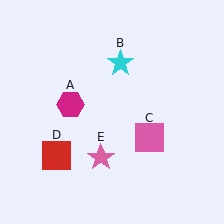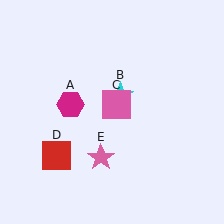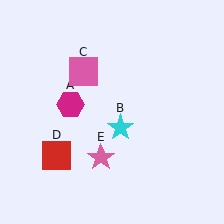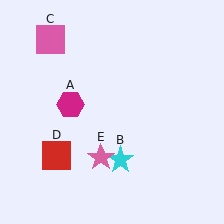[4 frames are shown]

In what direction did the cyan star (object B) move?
The cyan star (object B) moved down.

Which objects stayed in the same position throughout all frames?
Magenta hexagon (object A) and red square (object D) and pink star (object E) remained stationary.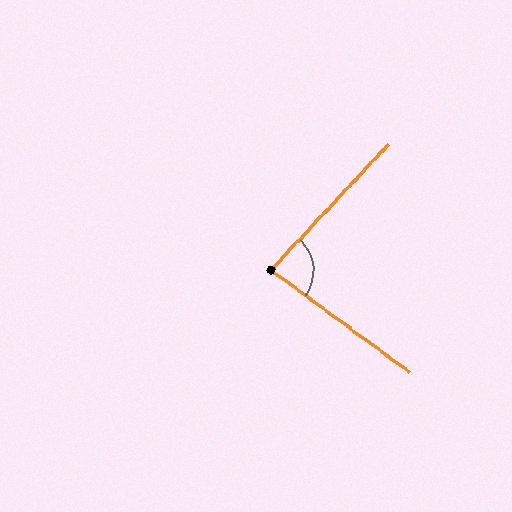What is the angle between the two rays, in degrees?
Approximately 84 degrees.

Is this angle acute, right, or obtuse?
It is acute.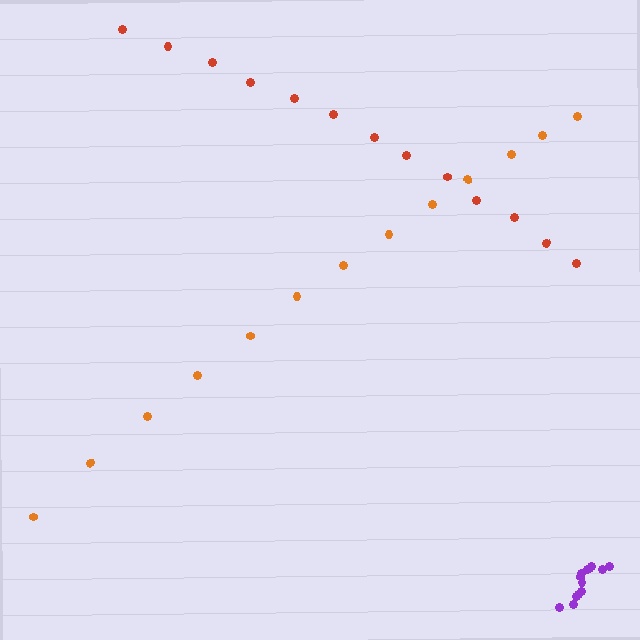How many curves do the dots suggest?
There are 3 distinct paths.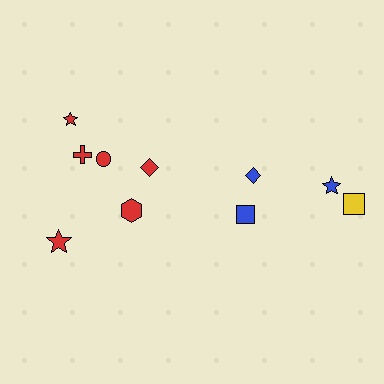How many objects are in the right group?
There are 4 objects.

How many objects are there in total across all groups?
There are 10 objects.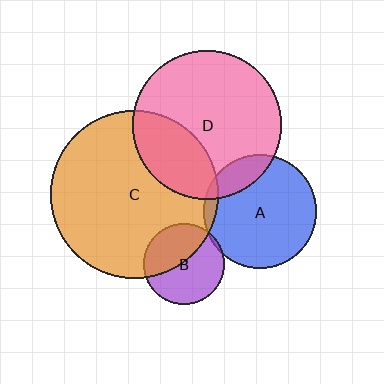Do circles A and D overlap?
Yes.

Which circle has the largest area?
Circle C (orange).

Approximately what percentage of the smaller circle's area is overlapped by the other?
Approximately 15%.